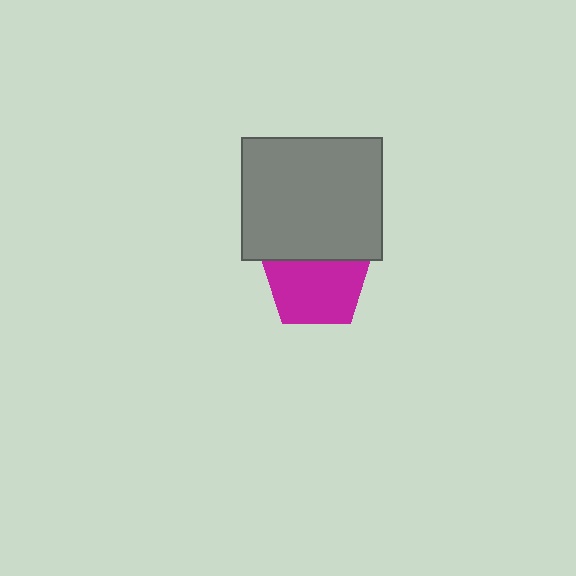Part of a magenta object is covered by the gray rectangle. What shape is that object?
It is a pentagon.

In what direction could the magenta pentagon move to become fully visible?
The magenta pentagon could move down. That would shift it out from behind the gray rectangle entirely.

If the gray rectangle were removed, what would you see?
You would see the complete magenta pentagon.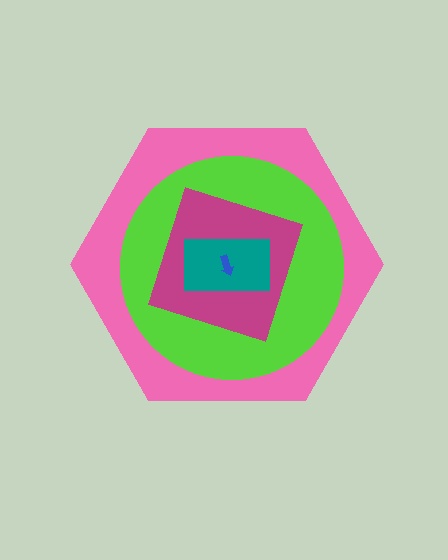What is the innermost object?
The blue arrow.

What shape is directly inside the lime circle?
The magenta diamond.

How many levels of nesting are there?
5.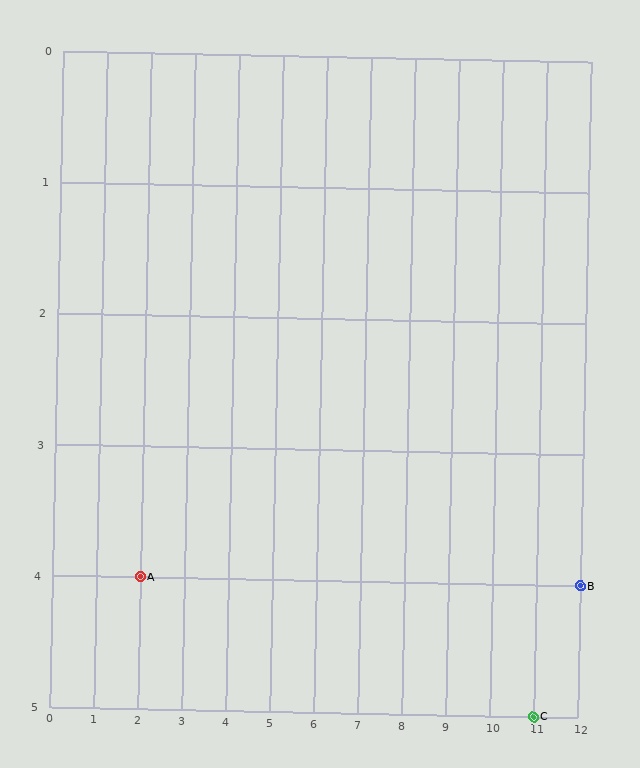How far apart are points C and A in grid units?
Points C and A are 9 columns and 1 row apart (about 9.1 grid units diagonally).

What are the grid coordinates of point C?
Point C is at grid coordinates (11, 5).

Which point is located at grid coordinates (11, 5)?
Point C is at (11, 5).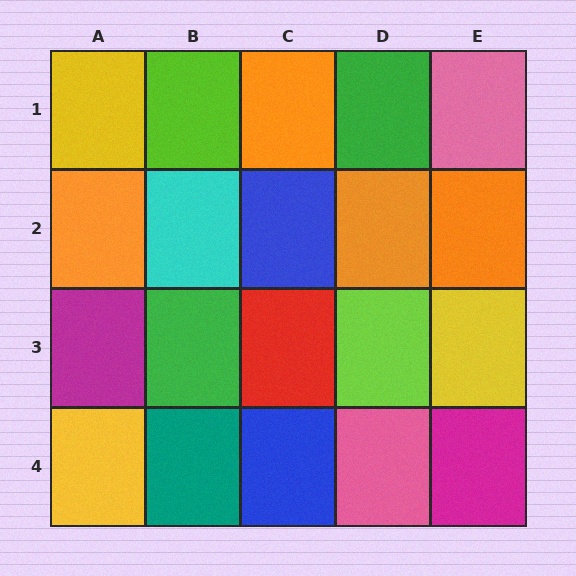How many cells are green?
2 cells are green.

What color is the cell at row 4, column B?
Teal.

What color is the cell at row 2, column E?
Orange.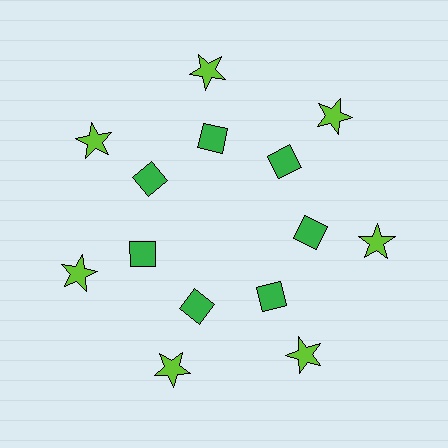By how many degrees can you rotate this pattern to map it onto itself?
The pattern maps onto itself every 51 degrees of rotation.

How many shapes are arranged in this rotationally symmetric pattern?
There are 14 shapes, arranged in 7 groups of 2.